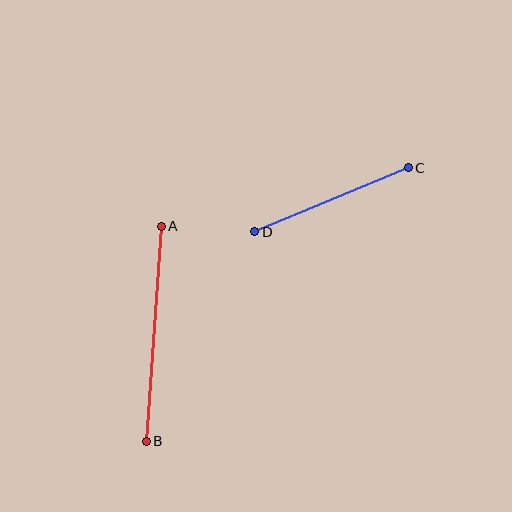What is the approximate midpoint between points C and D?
The midpoint is at approximately (332, 200) pixels.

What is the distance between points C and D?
The distance is approximately 166 pixels.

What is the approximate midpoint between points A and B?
The midpoint is at approximately (154, 334) pixels.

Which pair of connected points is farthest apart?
Points A and B are farthest apart.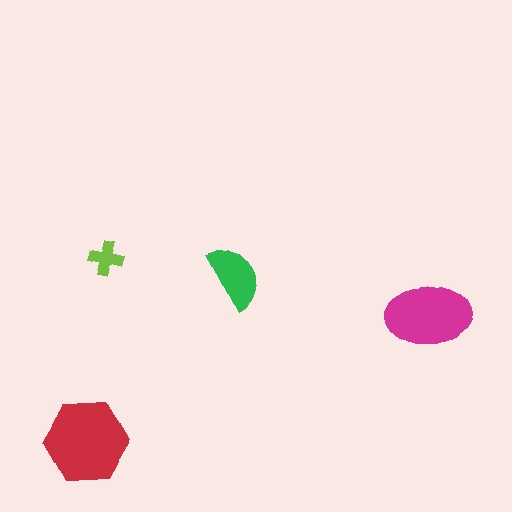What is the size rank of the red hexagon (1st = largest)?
1st.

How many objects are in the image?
There are 4 objects in the image.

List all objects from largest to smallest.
The red hexagon, the magenta ellipse, the green semicircle, the lime cross.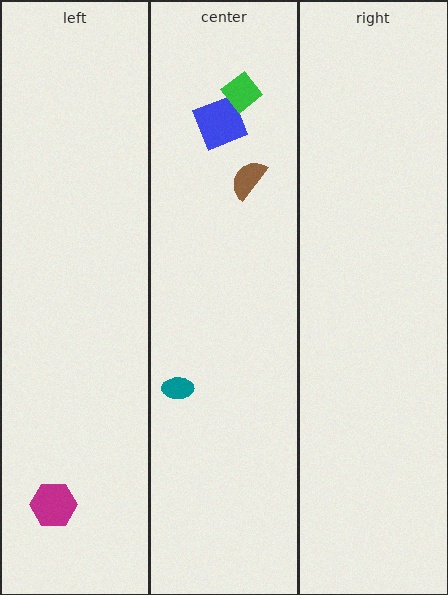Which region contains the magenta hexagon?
The left region.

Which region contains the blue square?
The center region.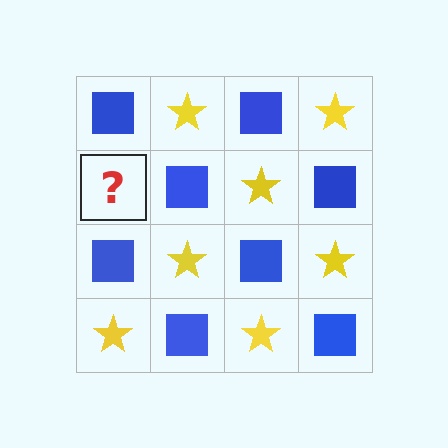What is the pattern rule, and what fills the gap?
The rule is that it alternates blue square and yellow star in a checkerboard pattern. The gap should be filled with a yellow star.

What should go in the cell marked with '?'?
The missing cell should contain a yellow star.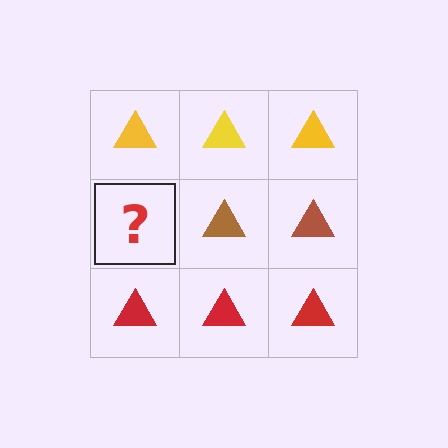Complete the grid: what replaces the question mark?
The question mark should be replaced with a brown triangle.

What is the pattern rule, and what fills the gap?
The rule is that each row has a consistent color. The gap should be filled with a brown triangle.